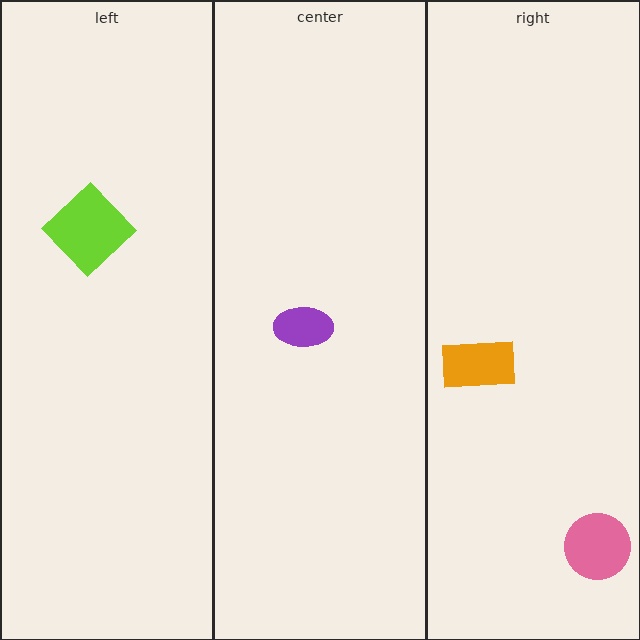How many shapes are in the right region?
2.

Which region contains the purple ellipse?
The center region.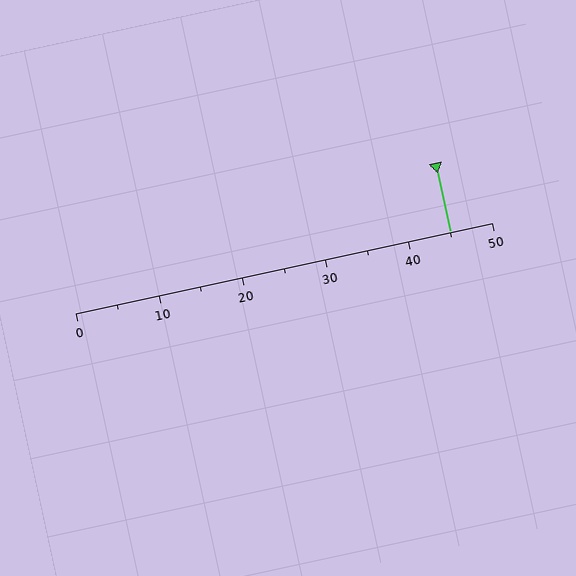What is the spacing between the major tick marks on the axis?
The major ticks are spaced 10 apart.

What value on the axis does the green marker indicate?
The marker indicates approximately 45.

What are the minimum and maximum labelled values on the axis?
The axis runs from 0 to 50.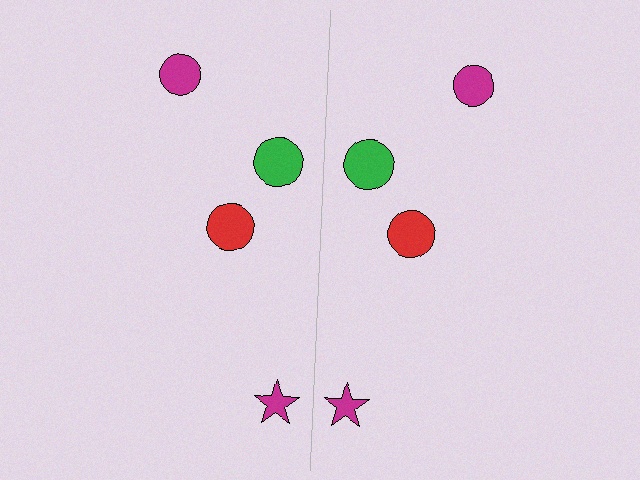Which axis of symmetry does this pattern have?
The pattern has a vertical axis of symmetry running through the center of the image.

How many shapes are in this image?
There are 8 shapes in this image.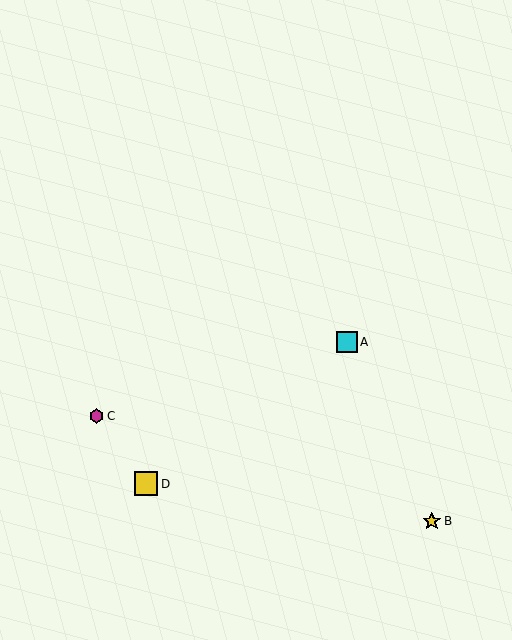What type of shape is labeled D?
Shape D is a yellow square.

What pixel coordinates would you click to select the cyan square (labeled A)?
Click at (347, 342) to select the cyan square A.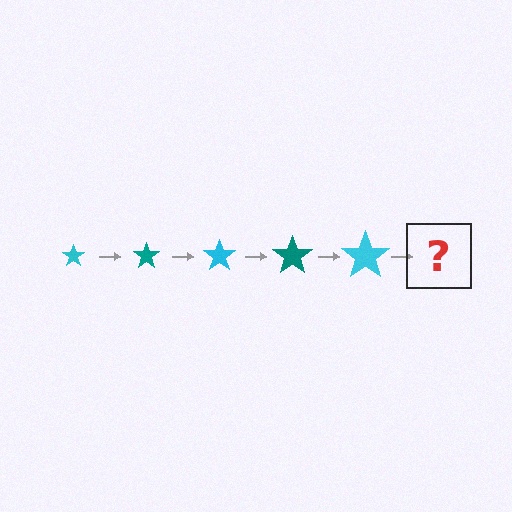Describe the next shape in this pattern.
It should be a teal star, larger than the previous one.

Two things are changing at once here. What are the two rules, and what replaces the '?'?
The two rules are that the star grows larger each step and the color cycles through cyan and teal. The '?' should be a teal star, larger than the previous one.